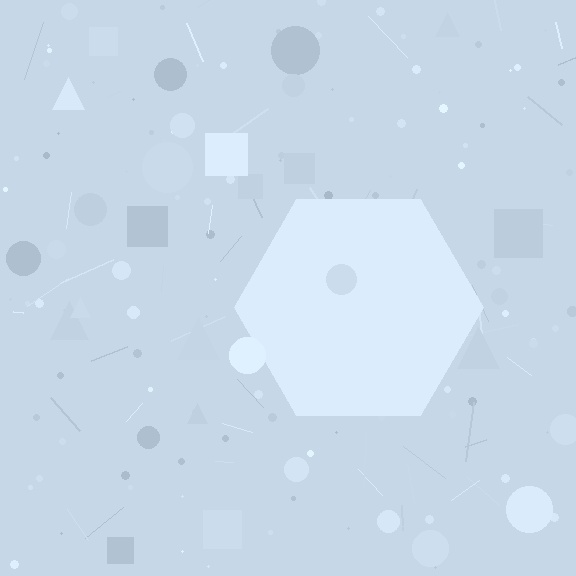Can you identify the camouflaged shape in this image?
The camouflaged shape is a hexagon.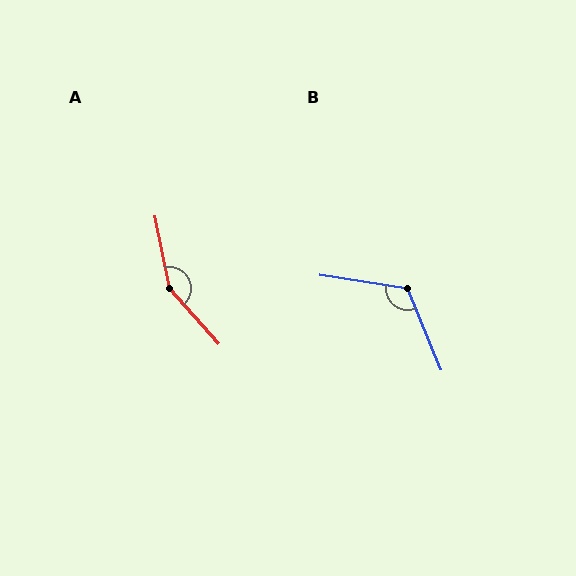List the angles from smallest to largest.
B (121°), A (150°).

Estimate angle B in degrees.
Approximately 121 degrees.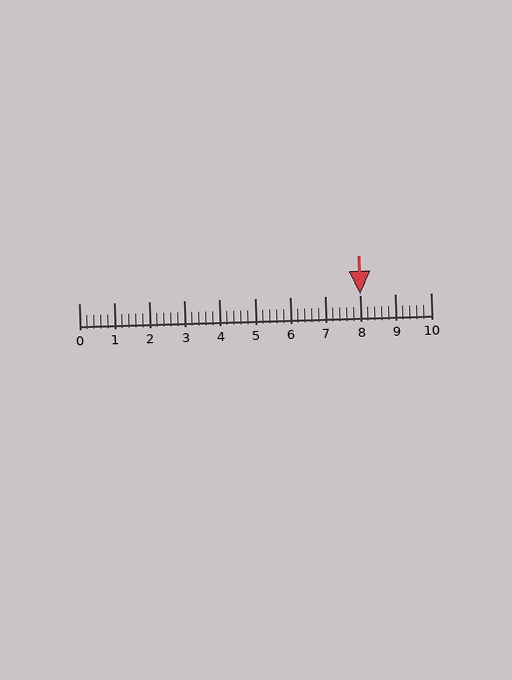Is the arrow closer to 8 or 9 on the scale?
The arrow is closer to 8.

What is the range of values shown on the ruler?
The ruler shows values from 0 to 10.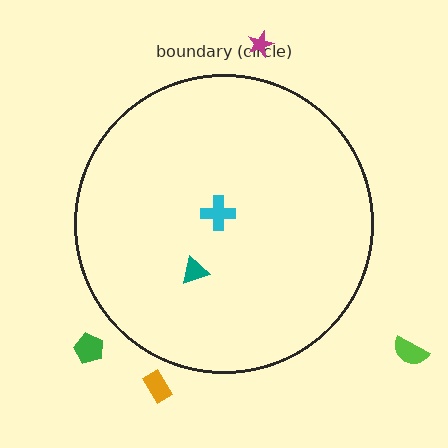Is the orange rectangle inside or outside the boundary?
Outside.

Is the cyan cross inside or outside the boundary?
Inside.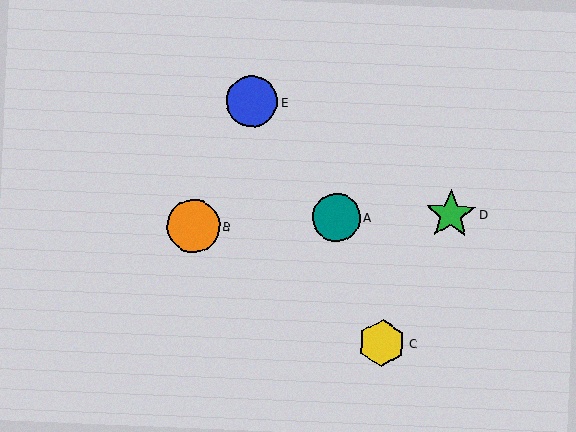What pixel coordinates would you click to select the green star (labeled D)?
Click at (450, 214) to select the green star D.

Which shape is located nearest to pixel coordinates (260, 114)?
The blue circle (labeled E) at (252, 101) is nearest to that location.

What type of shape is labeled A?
Shape A is a teal circle.